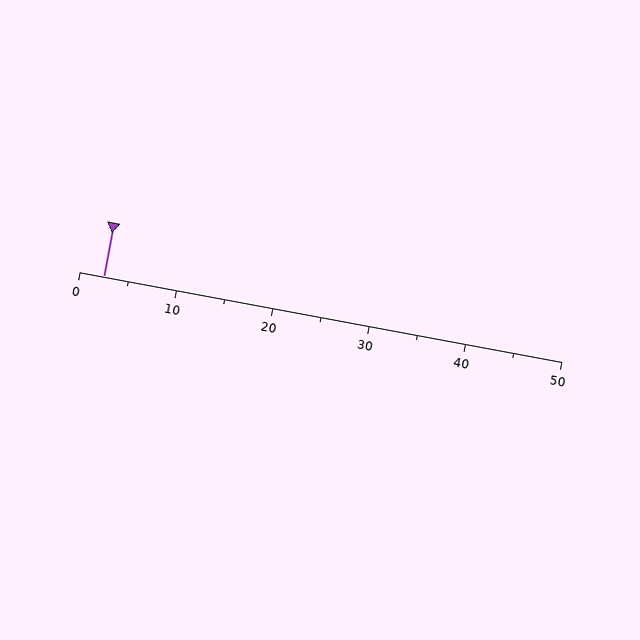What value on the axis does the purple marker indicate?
The marker indicates approximately 2.5.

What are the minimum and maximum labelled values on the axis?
The axis runs from 0 to 50.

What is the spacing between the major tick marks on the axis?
The major ticks are spaced 10 apart.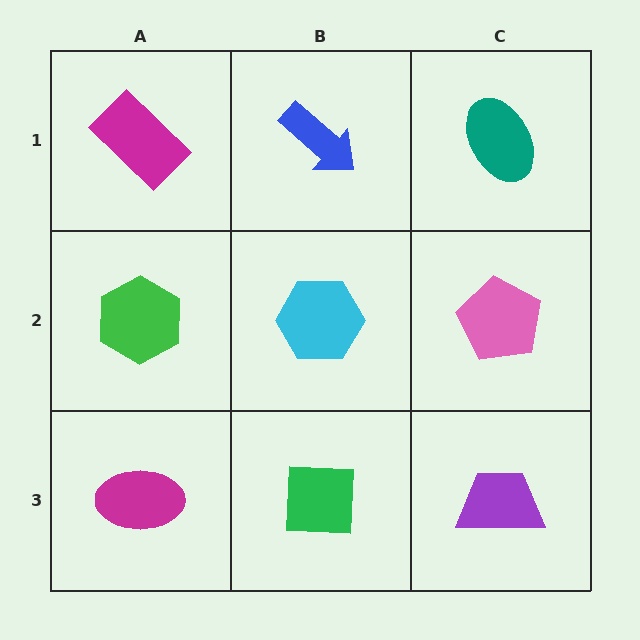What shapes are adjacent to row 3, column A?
A green hexagon (row 2, column A), a green square (row 3, column B).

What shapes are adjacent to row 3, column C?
A pink pentagon (row 2, column C), a green square (row 3, column B).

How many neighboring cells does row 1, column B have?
3.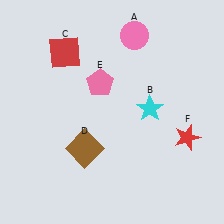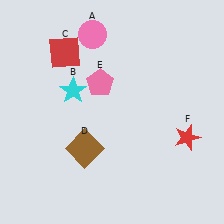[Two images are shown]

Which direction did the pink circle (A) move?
The pink circle (A) moved left.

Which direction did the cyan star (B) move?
The cyan star (B) moved left.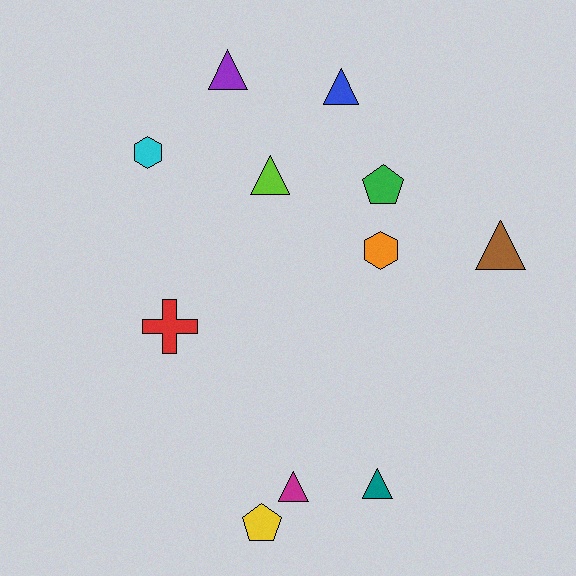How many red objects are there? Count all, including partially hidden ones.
There is 1 red object.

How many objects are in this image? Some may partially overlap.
There are 11 objects.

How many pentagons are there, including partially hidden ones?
There are 2 pentagons.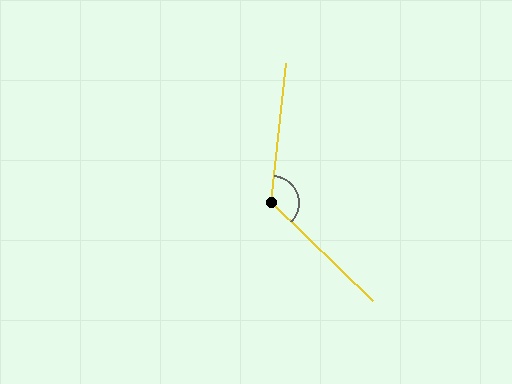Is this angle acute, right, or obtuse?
It is obtuse.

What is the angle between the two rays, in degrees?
Approximately 128 degrees.